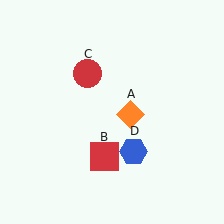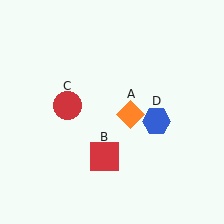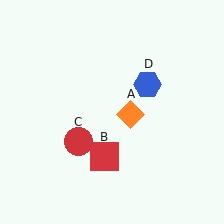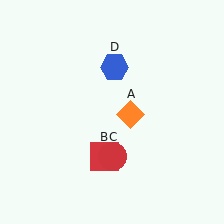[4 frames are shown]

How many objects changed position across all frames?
2 objects changed position: red circle (object C), blue hexagon (object D).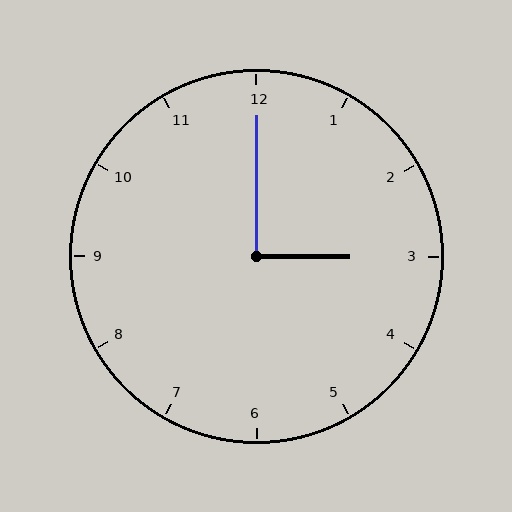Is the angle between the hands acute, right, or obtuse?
It is right.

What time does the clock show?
3:00.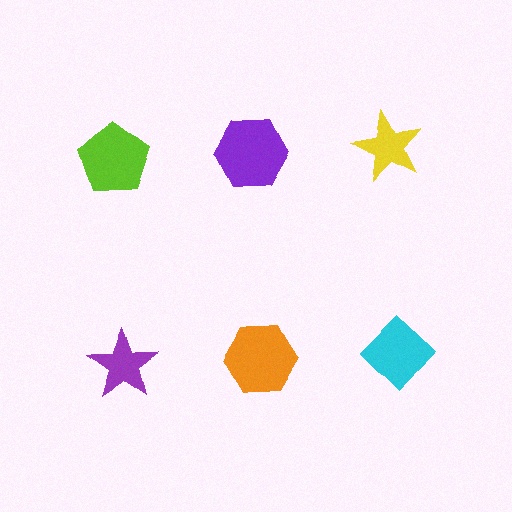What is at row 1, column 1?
A lime pentagon.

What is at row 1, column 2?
A purple hexagon.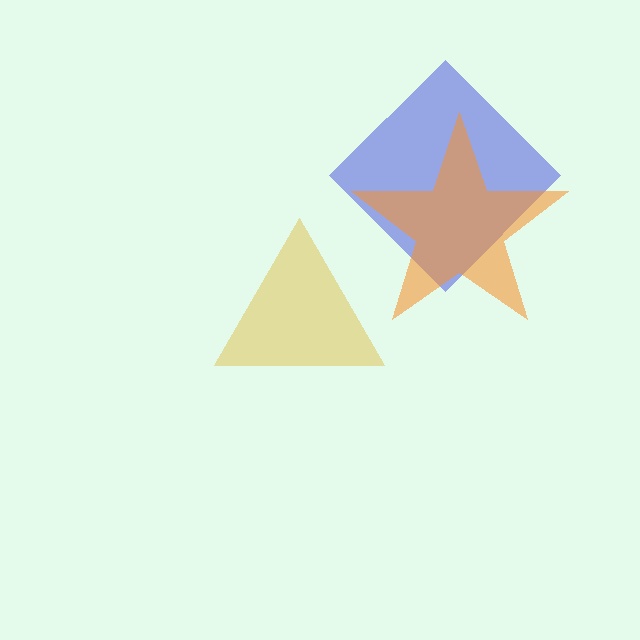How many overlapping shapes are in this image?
There are 3 overlapping shapes in the image.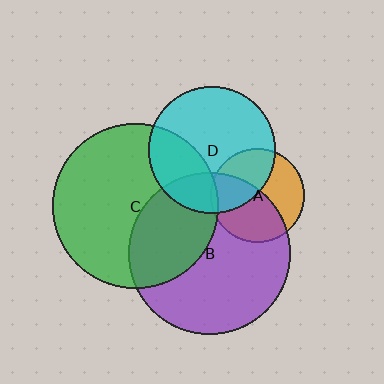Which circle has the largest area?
Circle C (green).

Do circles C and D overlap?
Yes.